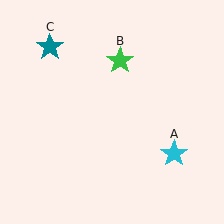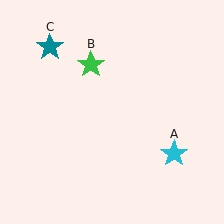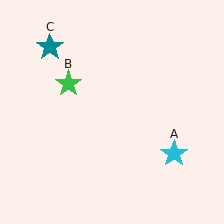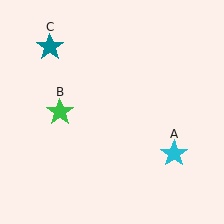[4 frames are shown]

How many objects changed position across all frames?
1 object changed position: green star (object B).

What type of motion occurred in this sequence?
The green star (object B) rotated counterclockwise around the center of the scene.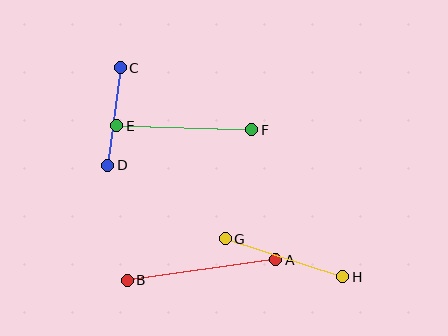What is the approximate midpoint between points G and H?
The midpoint is at approximately (284, 258) pixels.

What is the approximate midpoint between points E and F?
The midpoint is at approximately (184, 128) pixels.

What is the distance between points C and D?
The distance is approximately 98 pixels.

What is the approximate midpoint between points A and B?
The midpoint is at approximately (202, 270) pixels.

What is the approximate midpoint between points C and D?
The midpoint is at approximately (114, 116) pixels.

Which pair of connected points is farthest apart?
Points A and B are farthest apart.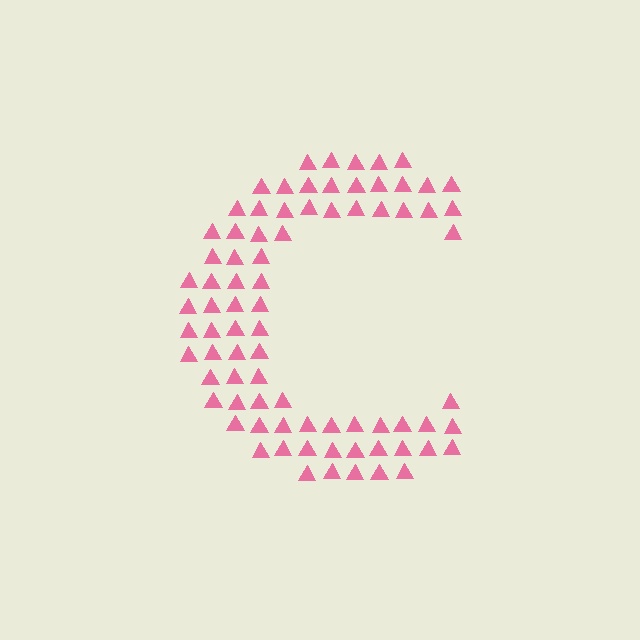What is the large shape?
The large shape is the letter C.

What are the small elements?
The small elements are triangles.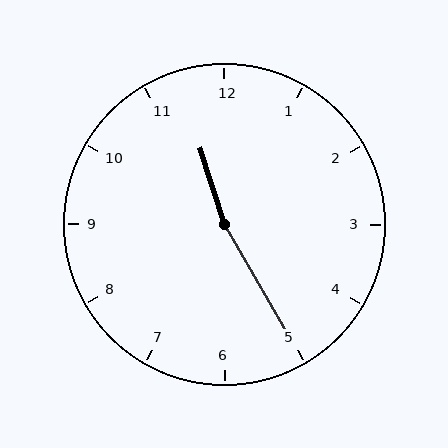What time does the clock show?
11:25.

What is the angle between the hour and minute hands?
Approximately 168 degrees.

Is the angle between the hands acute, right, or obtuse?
It is obtuse.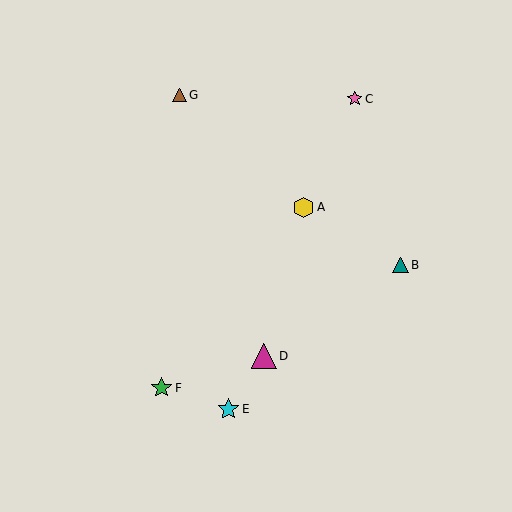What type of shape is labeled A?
Shape A is a yellow hexagon.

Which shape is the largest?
The magenta triangle (labeled D) is the largest.